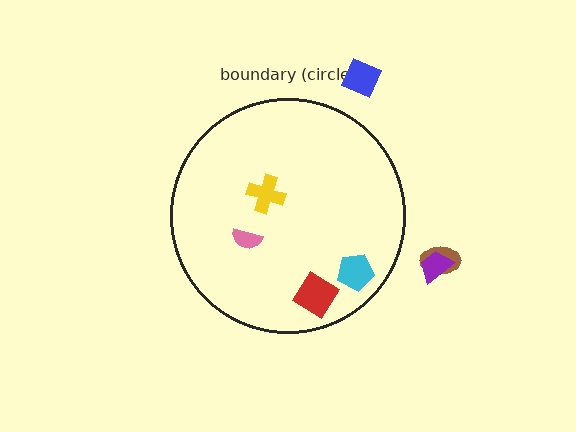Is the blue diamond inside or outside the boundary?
Outside.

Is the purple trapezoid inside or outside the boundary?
Outside.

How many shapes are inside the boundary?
4 inside, 3 outside.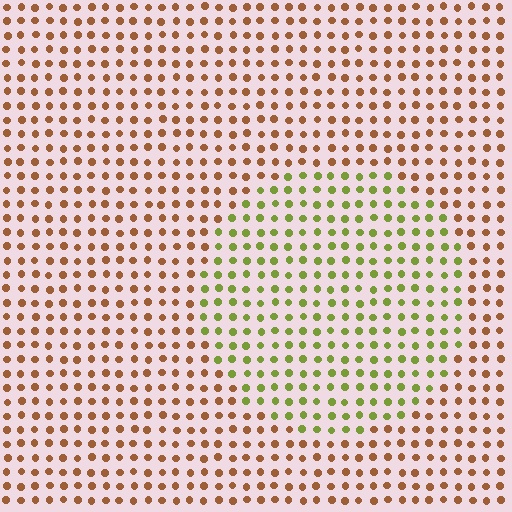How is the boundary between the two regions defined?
The boundary is defined purely by a slight shift in hue (about 59 degrees). Spacing, size, and orientation are identical on both sides.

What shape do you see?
I see a circle.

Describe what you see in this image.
The image is filled with small brown elements in a uniform arrangement. A circle-shaped region is visible where the elements are tinted to a slightly different hue, forming a subtle color boundary.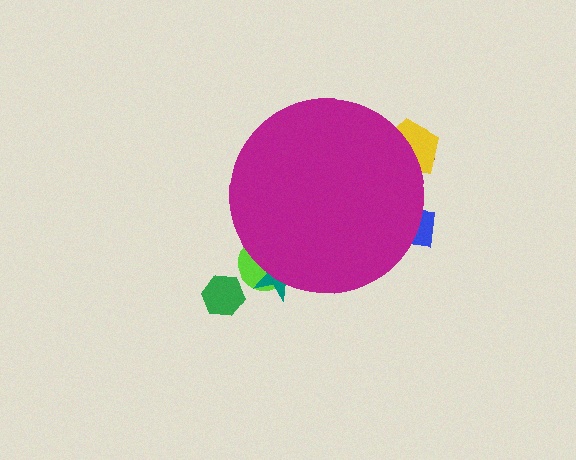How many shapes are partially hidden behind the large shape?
5 shapes are partially hidden.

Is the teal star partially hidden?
Yes, the teal star is partially hidden behind the magenta circle.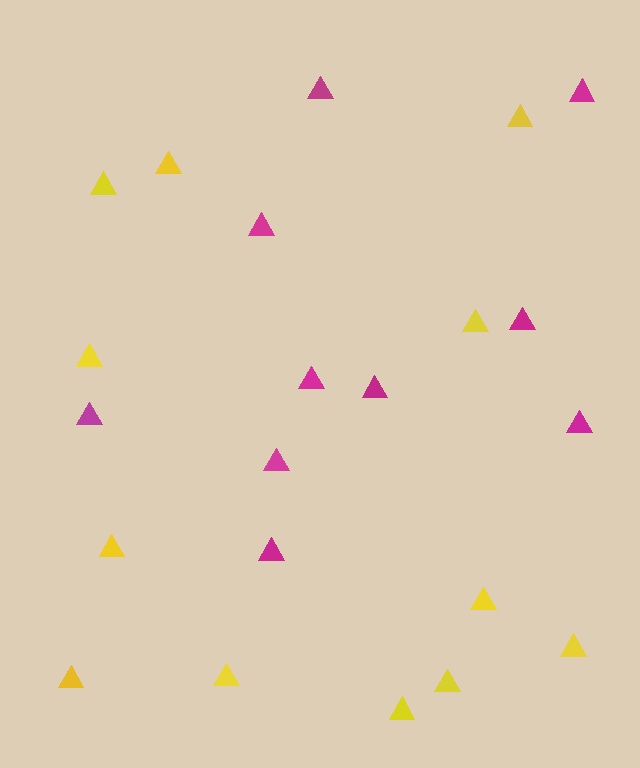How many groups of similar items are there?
There are 2 groups: one group of magenta triangles (10) and one group of yellow triangles (12).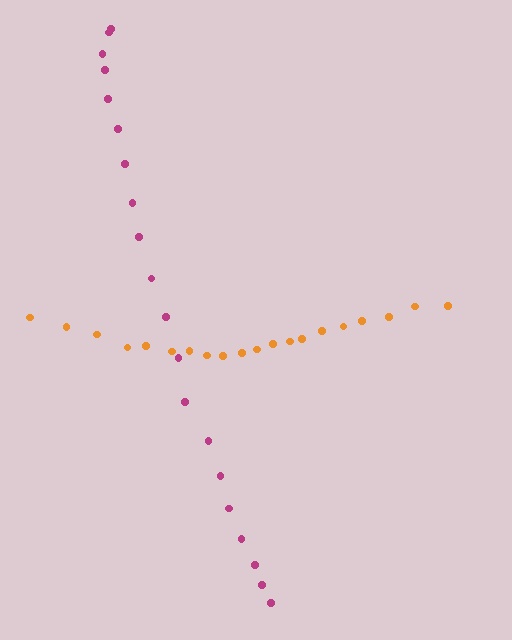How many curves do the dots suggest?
There are 2 distinct paths.